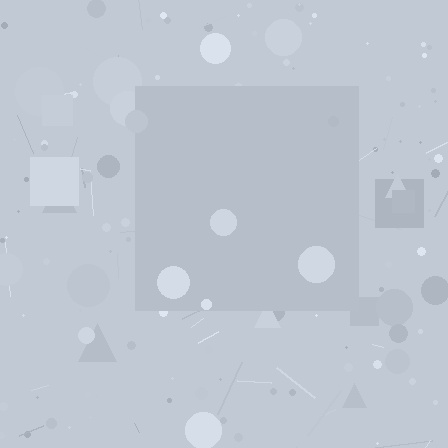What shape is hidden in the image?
A square is hidden in the image.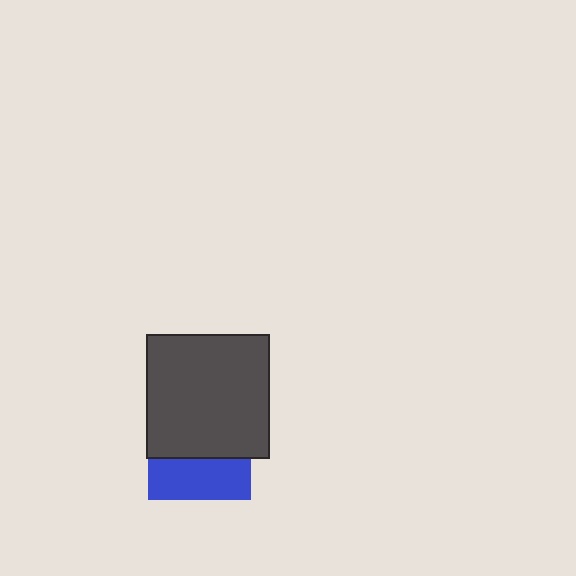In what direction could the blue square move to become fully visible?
The blue square could move down. That would shift it out from behind the dark gray square entirely.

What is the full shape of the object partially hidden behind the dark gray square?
The partially hidden object is a blue square.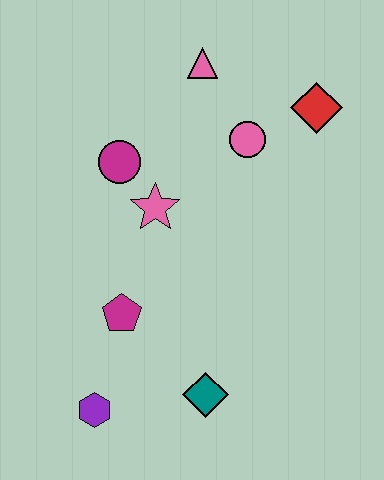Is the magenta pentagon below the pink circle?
Yes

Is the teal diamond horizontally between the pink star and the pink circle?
Yes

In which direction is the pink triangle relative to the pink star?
The pink triangle is above the pink star.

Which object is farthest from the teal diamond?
The pink triangle is farthest from the teal diamond.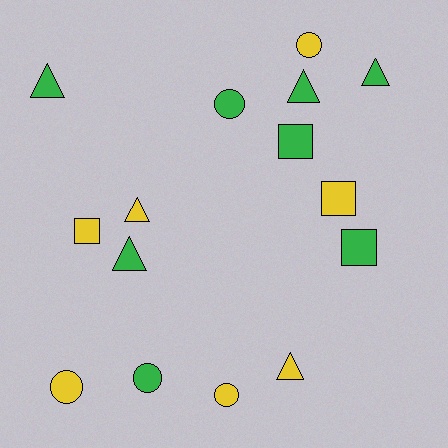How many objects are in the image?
There are 15 objects.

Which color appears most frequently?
Green, with 8 objects.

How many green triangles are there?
There are 4 green triangles.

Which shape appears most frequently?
Triangle, with 6 objects.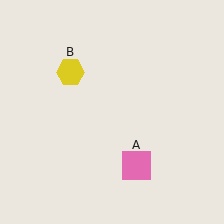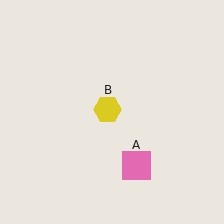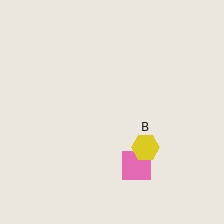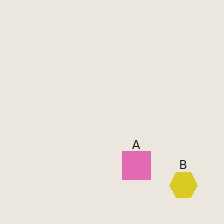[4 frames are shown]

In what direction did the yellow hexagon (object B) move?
The yellow hexagon (object B) moved down and to the right.